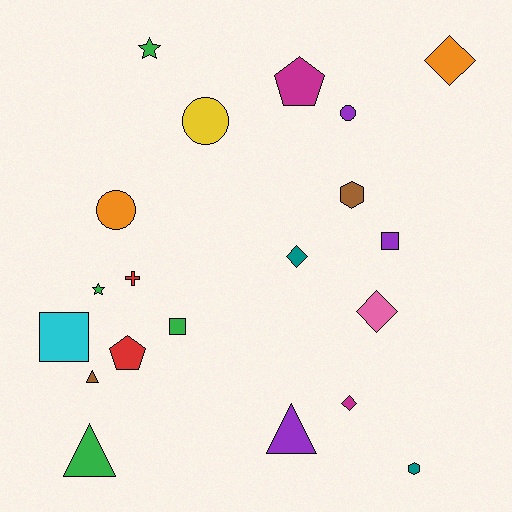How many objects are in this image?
There are 20 objects.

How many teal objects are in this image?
There are 2 teal objects.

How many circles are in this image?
There are 3 circles.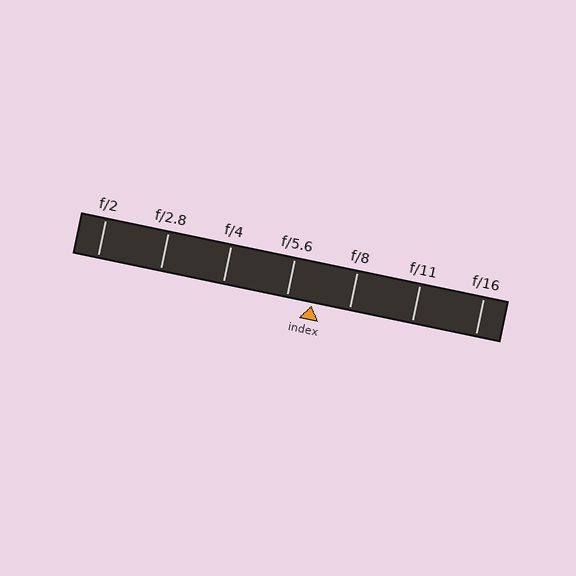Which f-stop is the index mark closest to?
The index mark is closest to f/5.6.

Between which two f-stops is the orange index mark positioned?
The index mark is between f/5.6 and f/8.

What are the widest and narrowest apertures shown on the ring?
The widest aperture shown is f/2 and the narrowest is f/16.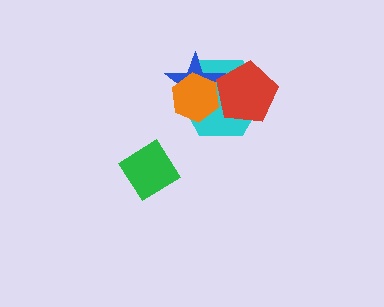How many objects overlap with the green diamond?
0 objects overlap with the green diamond.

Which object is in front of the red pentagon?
The orange hexagon is in front of the red pentagon.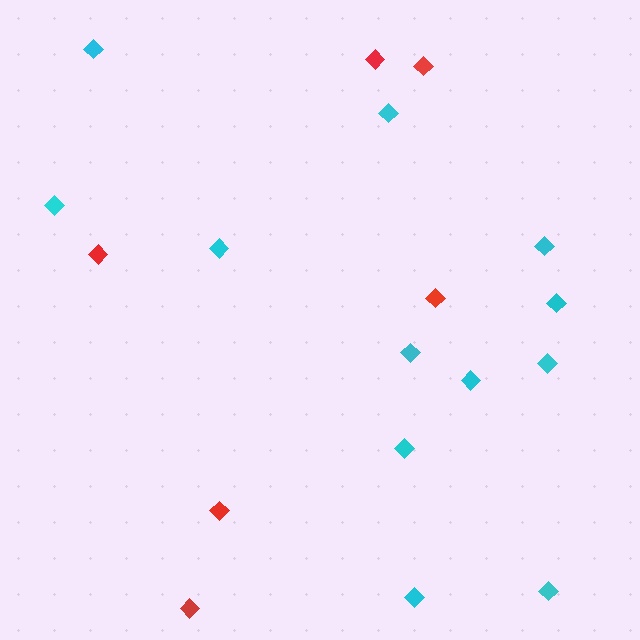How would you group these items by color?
There are 2 groups: one group of red diamonds (6) and one group of cyan diamonds (12).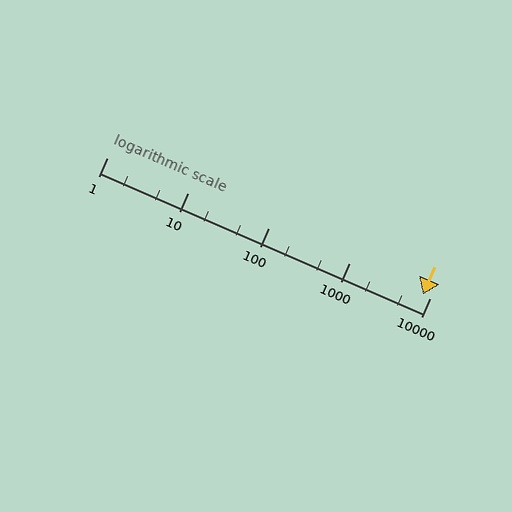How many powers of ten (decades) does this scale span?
The scale spans 4 decades, from 1 to 10000.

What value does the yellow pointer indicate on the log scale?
The pointer indicates approximately 8200.